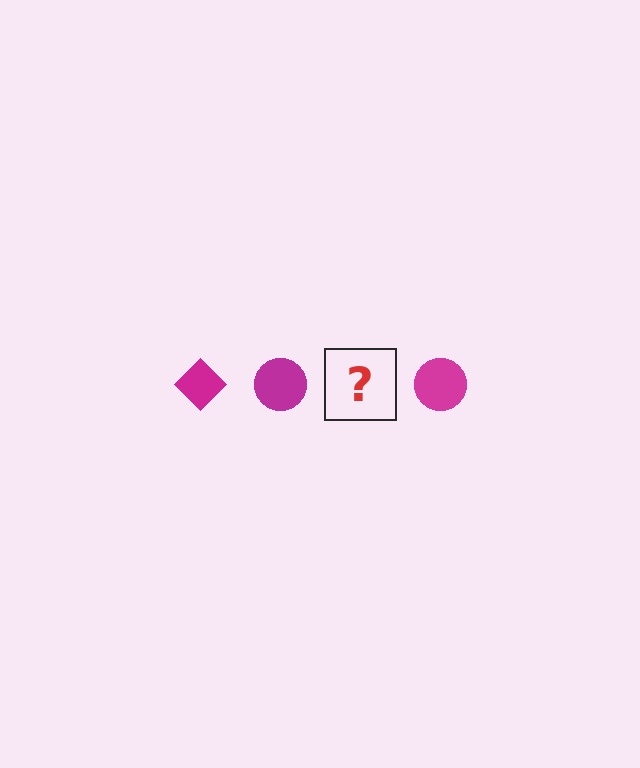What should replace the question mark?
The question mark should be replaced with a magenta diamond.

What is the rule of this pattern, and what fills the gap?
The rule is that the pattern cycles through diamond, circle shapes in magenta. The gap should be filled with a magenta diamond.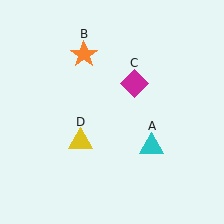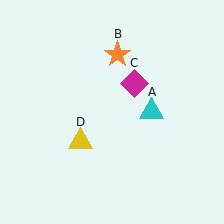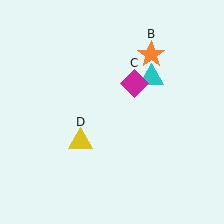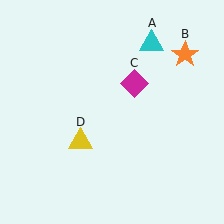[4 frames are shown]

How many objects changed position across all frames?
2 objects changed position: cyan triangle (object A), orange star (object B).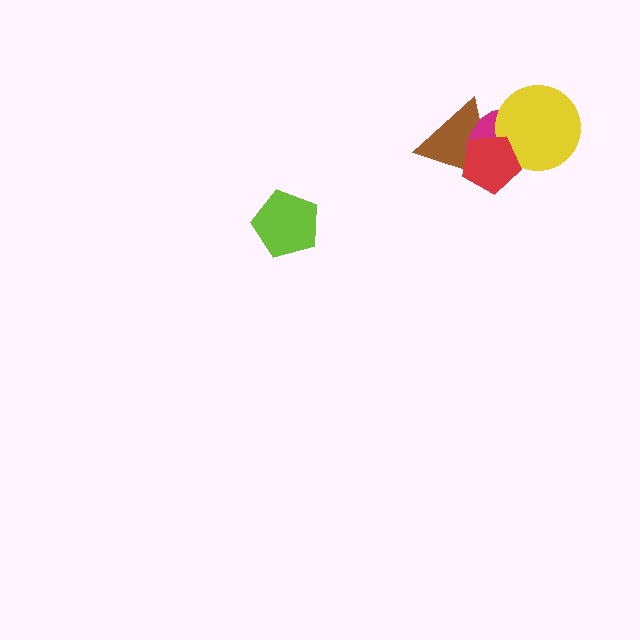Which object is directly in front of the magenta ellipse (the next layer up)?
The yellow circle is directly in front of the magenta ellipse.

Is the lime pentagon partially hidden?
No, no other shape covers it.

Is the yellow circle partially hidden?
Yes, it is partially covered by another shape.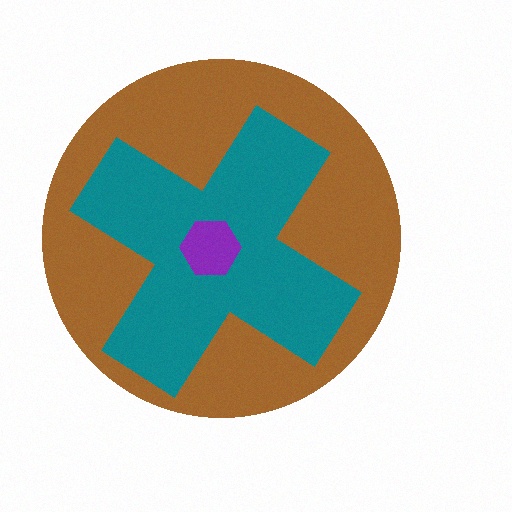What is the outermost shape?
The brown circle.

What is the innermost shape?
The purple hexagon.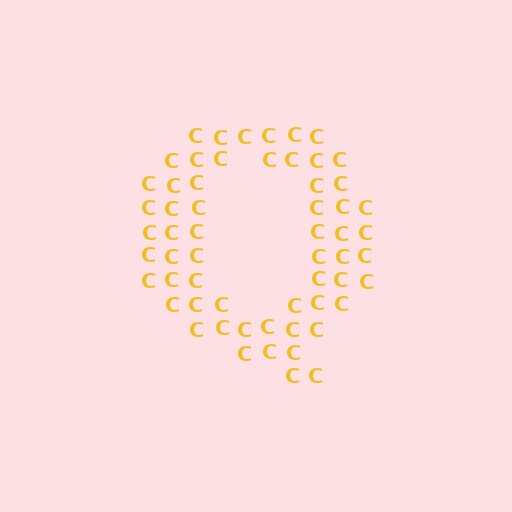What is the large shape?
The large shape is the letter Q.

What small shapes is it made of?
It is made of small letter C's.